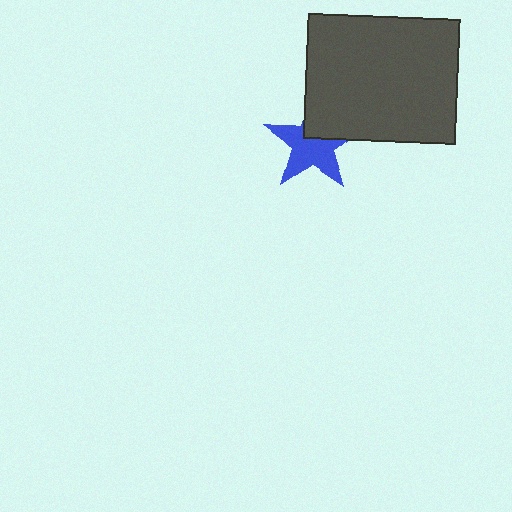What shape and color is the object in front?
The object in front is a dark gray rectangle.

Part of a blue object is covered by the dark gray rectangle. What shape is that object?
It is a star.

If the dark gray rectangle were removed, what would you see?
You would see the complete blue star.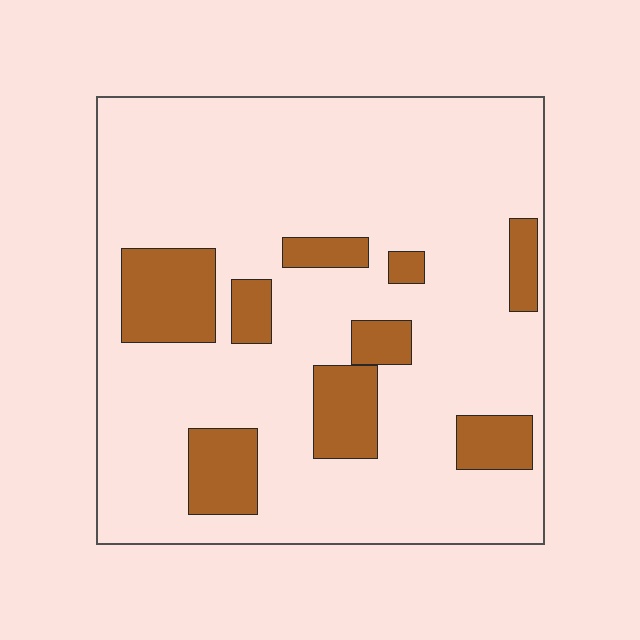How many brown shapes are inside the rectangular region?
9.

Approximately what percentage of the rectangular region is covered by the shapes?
Approximately 20%.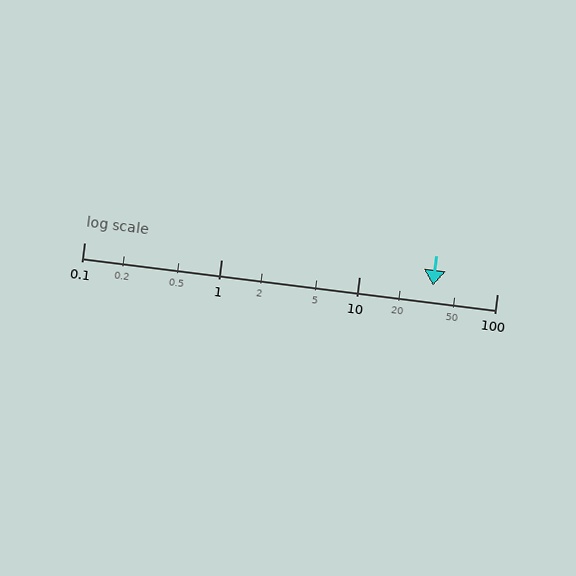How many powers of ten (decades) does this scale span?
The scale spans 3 decades, from 0.1 to 100.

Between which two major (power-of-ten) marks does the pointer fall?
The pointer is between 10 and 100.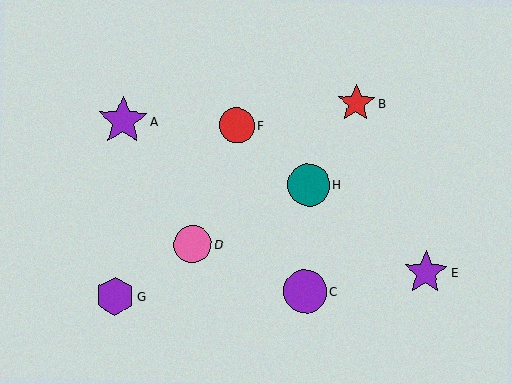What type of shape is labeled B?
Shape B is a red star.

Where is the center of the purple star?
The center of the purple star is at (123, 121).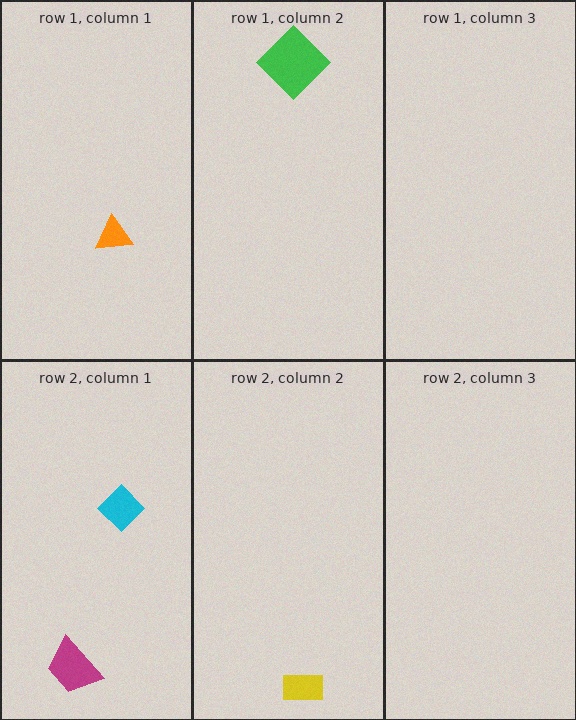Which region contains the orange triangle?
The row 1, column 1 region.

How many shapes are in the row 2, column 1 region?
2.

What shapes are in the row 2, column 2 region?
The yellow rectangle.